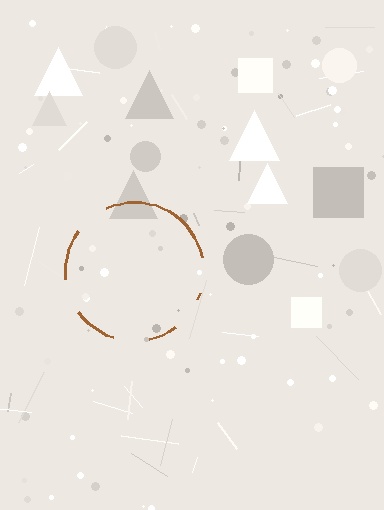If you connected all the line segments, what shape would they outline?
They would outline a circle.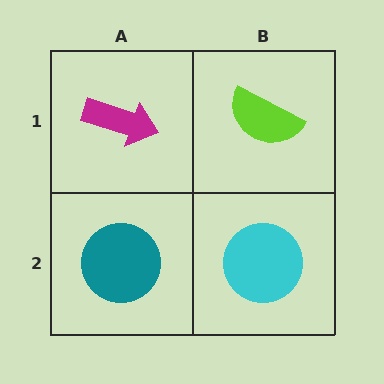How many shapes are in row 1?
2 shapes.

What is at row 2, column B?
A cyan circle.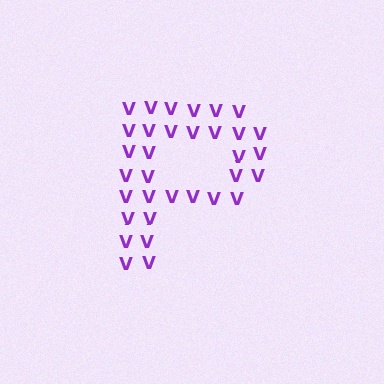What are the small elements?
The small elements are letter V's.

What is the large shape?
The large shape is the letter P.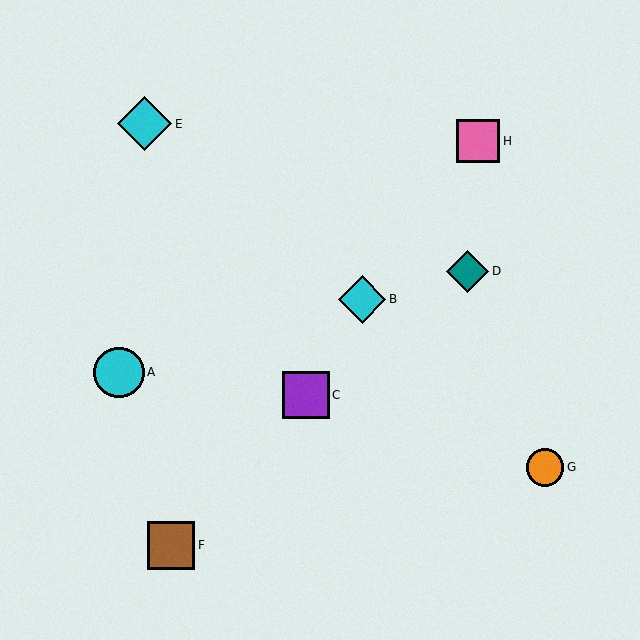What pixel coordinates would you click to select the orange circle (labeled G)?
Click at (545, 467) to select the orange circle G.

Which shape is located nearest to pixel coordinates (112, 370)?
The cyan circle (labeled A) at (119, 372) is nearest to that location.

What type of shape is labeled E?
Shape E is a cyan diamond.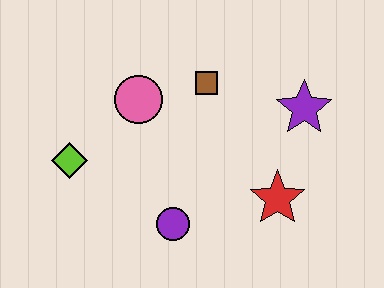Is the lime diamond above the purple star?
No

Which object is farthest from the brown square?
The lime diamond is farthest from the brown square.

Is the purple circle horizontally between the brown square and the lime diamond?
Yes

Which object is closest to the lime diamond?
The pink circle is closest to the lime diamond.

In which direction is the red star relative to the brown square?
The red star is below the brown square.